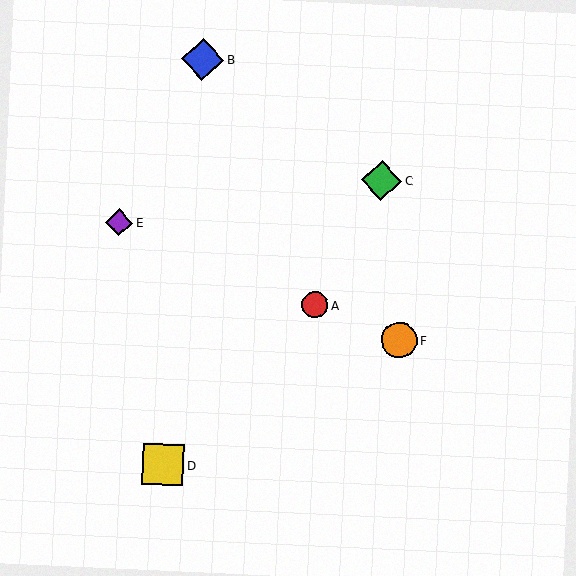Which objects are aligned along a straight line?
Objects A, E, F are aligned along a straight line.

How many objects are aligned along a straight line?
3 objects (A, E, F) are aligned along a straight line.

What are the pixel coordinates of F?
Object F is at (399, 340).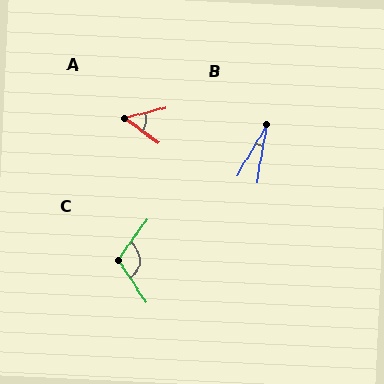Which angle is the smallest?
B, at approximately 20 degrees.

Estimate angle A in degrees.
Approximately 50 degrees.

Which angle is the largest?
C, at approximately 110 degrees.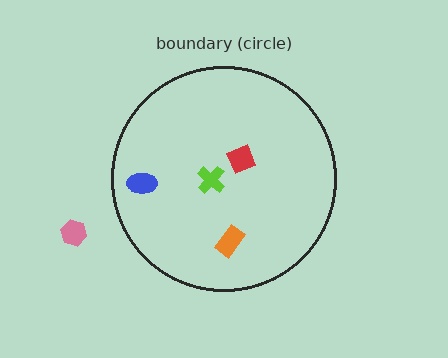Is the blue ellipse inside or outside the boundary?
Inside.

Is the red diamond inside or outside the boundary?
Inside.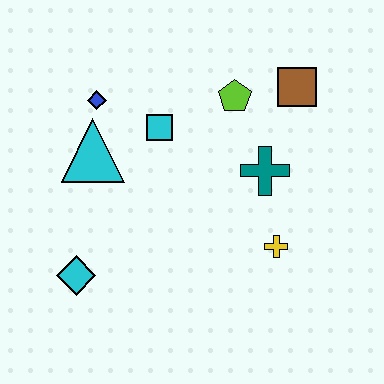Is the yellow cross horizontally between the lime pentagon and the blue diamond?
No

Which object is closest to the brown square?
The lime pentagon is closest to the brown square.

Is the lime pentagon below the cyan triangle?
No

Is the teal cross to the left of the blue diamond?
No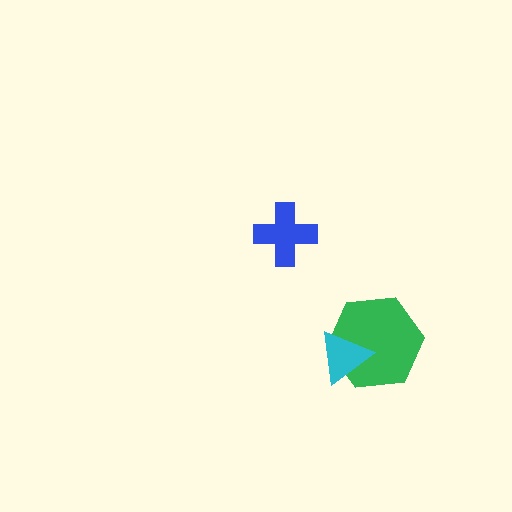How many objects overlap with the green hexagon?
1 object overlaps with the green hexagon.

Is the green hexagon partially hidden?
Yes, it is partially covered by another shape.